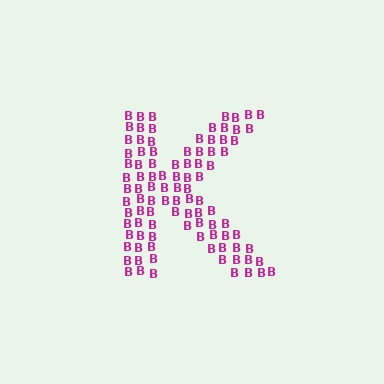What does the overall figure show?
The overall figure shows the letter K.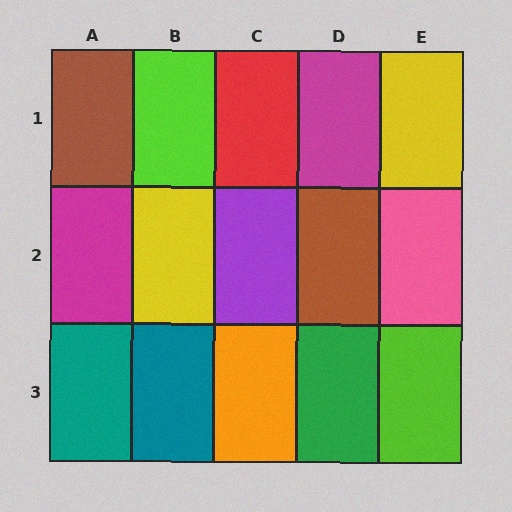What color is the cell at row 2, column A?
Magenta.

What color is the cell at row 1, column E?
Yellow.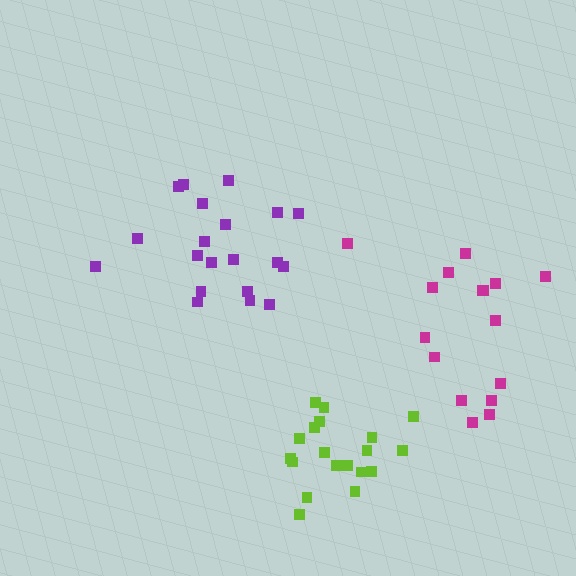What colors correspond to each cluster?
The clusters are colored: lime, magenta, purple.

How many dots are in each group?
Group 1: 19 dots, Group 2: 16 dots, Group 3: 20 dots (55 total).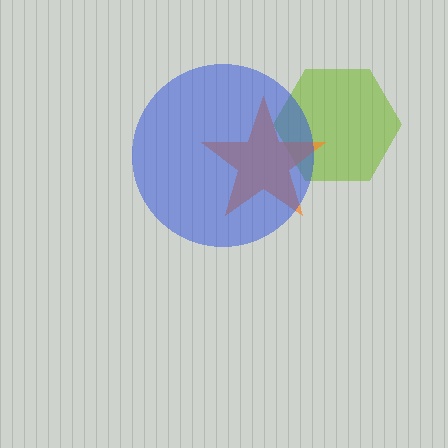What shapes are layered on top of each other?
The layered shapes are: a lime hexagon, an orange star, a blue circle.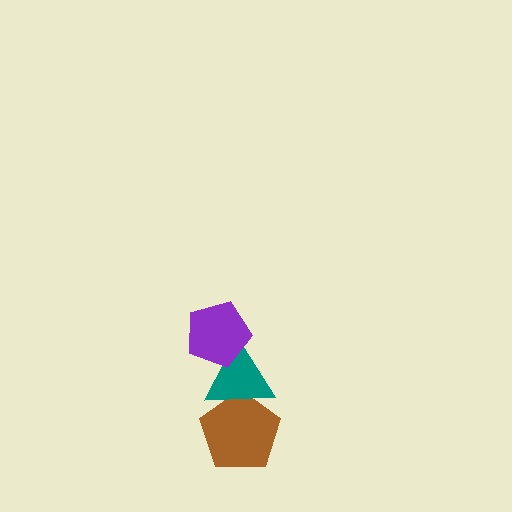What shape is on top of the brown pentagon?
The teal triangle is on top of the brown pentagon.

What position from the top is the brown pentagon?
The brown pentagon is 3rd from the top.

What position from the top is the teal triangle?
The teal triangle is 2nd from the top.